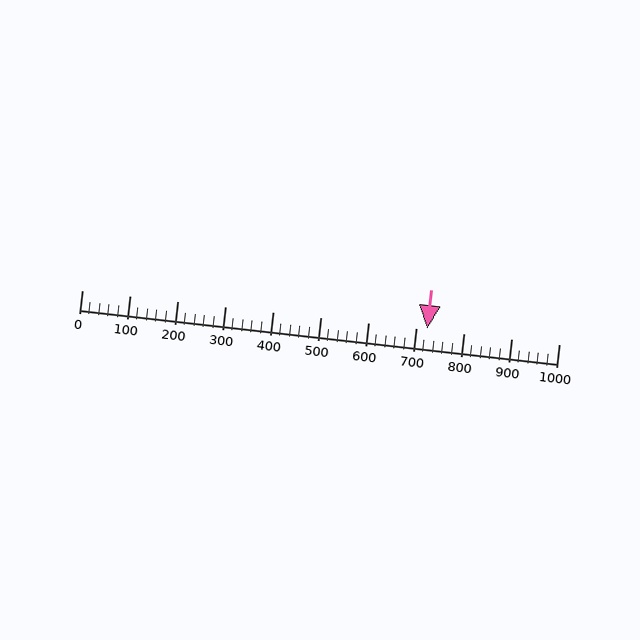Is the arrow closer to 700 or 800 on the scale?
The arrow is closer to 700.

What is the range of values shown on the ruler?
The ruler shows values from 0 to 1000.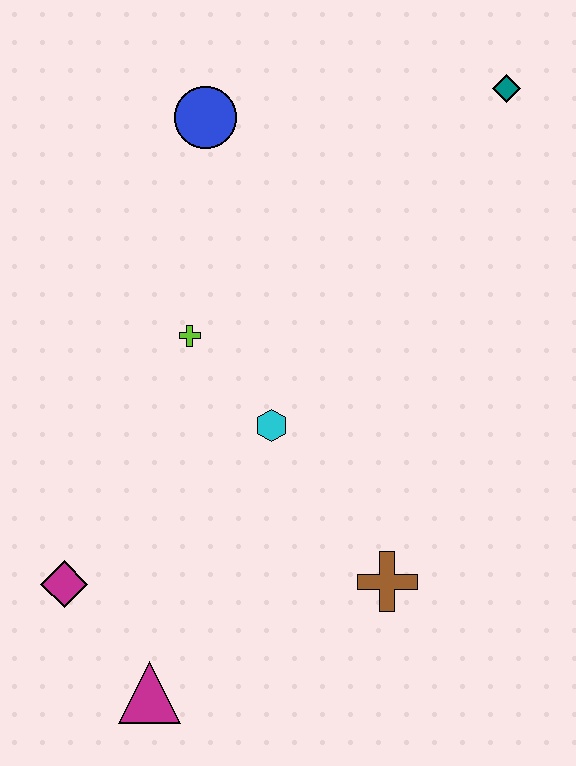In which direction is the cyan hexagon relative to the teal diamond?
The cyan hexagon is below the teal diamond.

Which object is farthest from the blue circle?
The magenta triangle is farthest from the blue circle.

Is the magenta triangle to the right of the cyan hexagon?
No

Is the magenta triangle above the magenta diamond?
No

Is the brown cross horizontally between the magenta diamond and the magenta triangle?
No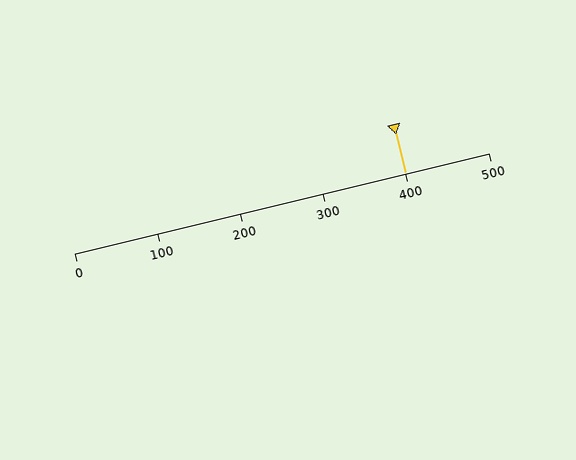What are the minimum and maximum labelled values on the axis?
The axis runs from 0 to 500.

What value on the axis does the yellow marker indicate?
The marker indicates approximately 400.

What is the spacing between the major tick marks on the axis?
The major ticks are spaced 100 apart.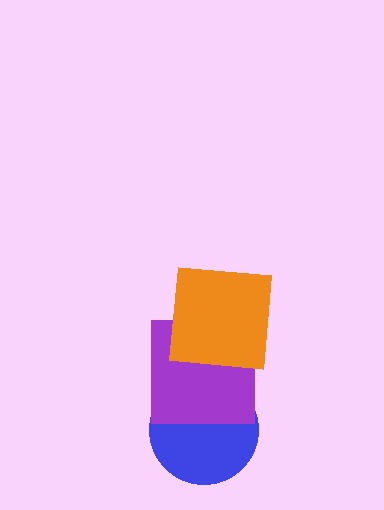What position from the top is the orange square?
The orange square is 1st from the top.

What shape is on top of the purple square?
The orange square is on top of the purple square.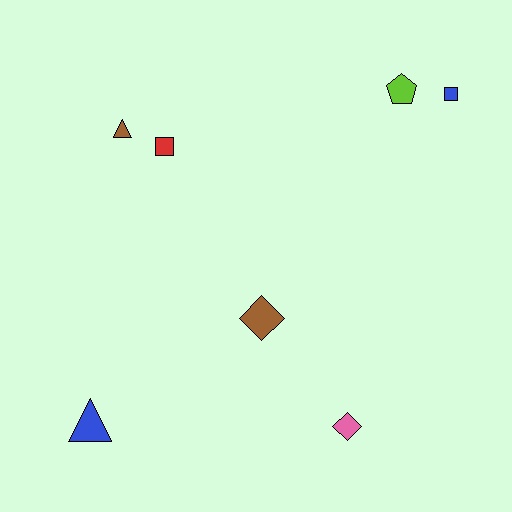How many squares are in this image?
There are 2 squares.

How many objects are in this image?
There are 7 objects.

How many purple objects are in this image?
There are no purple objects.